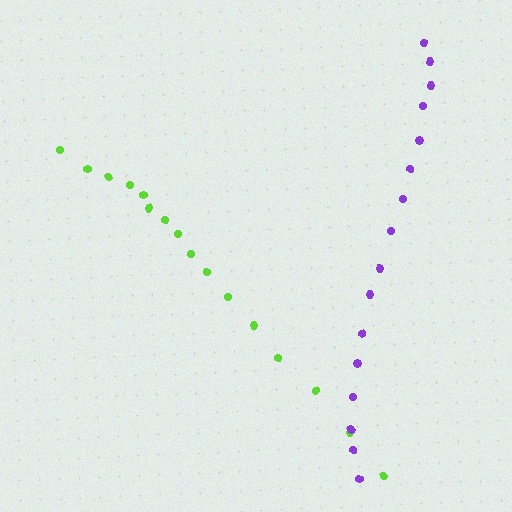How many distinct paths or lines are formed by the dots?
There are 2 distinct paths.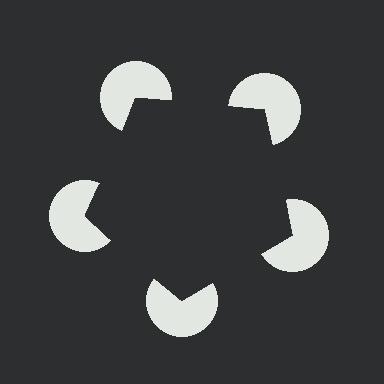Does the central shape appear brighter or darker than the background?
It typically appears slightly darker than the background, even though no actual brightness change is drawn.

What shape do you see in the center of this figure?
An illusory pentagon — its edges are inferred from the aligned wedge cuts in the pac-man discs, not physically drawn.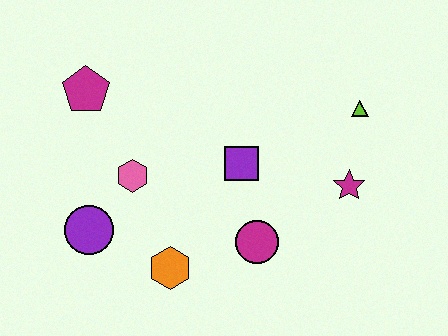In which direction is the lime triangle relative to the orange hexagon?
The lime triangle is to the right of the orange hexagon.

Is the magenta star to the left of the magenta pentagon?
No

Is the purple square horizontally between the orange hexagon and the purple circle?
No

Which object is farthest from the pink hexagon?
The lime triangle is farthest from the pink hexagon.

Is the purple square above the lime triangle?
No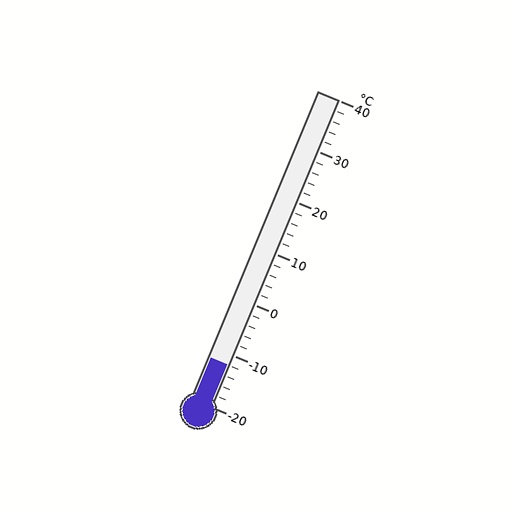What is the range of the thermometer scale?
The thermometer scale ranges from -20°C to 40°C.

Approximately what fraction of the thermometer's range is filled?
The thermometer is filled to approximately 15% of its range.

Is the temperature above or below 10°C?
The temperature is below 10°C.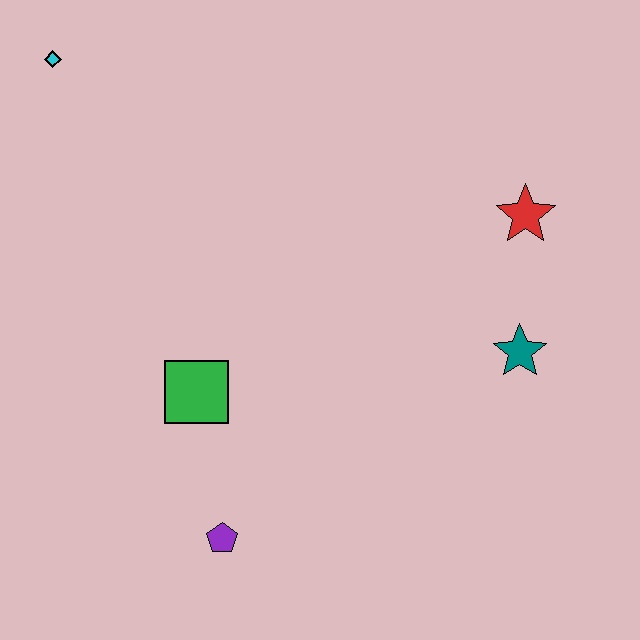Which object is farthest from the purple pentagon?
The cyan diamond is farthest from the purple pentagon.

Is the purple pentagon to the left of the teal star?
Yes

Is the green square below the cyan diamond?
Yes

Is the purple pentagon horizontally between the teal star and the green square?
Yes